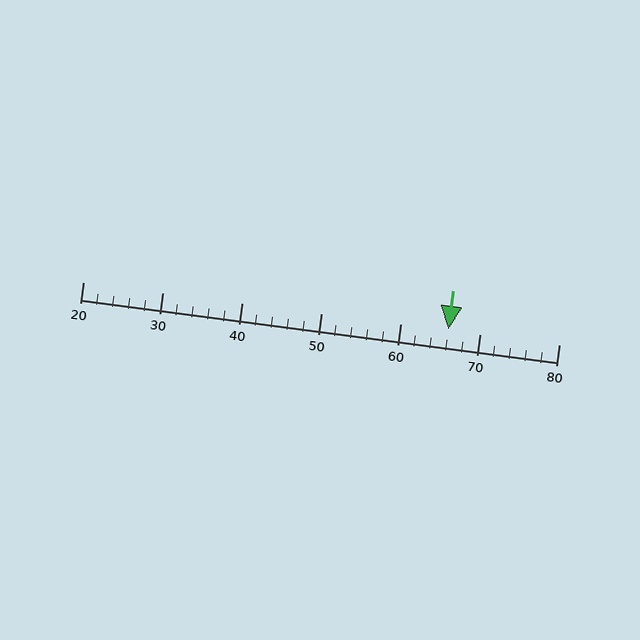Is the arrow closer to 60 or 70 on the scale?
The arrow is closer to 70.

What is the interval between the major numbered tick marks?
The major tick marks are spaced 10 units apart.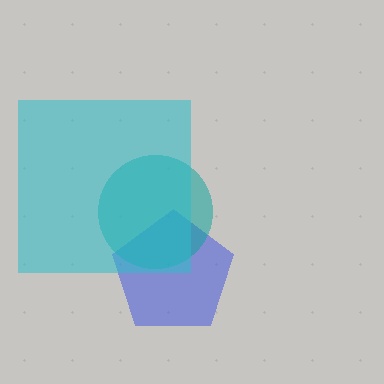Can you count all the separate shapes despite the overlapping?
Yes, there are 3 separate shapes.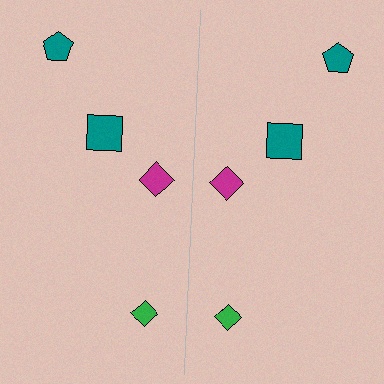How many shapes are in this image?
There are 8 shapes in this image.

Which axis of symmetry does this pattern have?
The pattern has a vertical axis of symmetry running through the center of the image.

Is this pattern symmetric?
Yes, this pattern has bilateral (reflection) symmetry.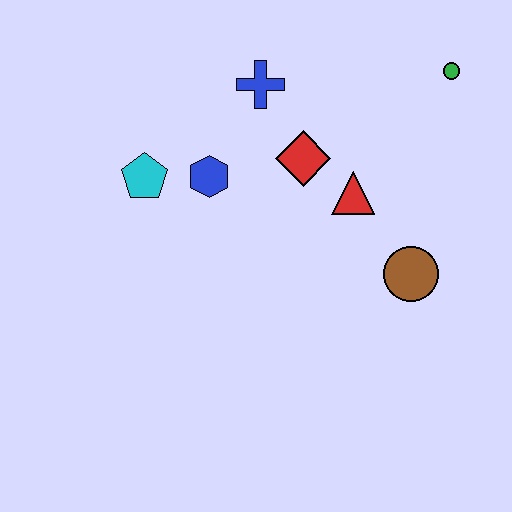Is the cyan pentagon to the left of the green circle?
Yes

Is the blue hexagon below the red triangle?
No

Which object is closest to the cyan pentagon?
The blue hexagon is closest to the cyan pentagon.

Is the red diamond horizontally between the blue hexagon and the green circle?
Yes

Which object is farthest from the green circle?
The cyan pentagon is farthest from the green circle.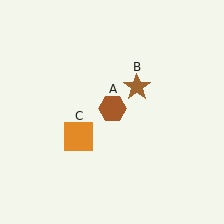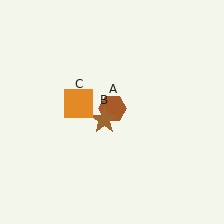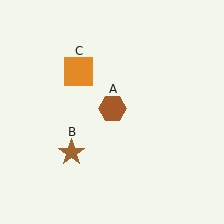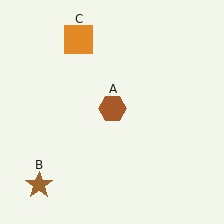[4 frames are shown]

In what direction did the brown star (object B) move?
The brown star (object B) moved down and to the left.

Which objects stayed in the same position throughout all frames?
Brown hexagon (object A) remained stationary.